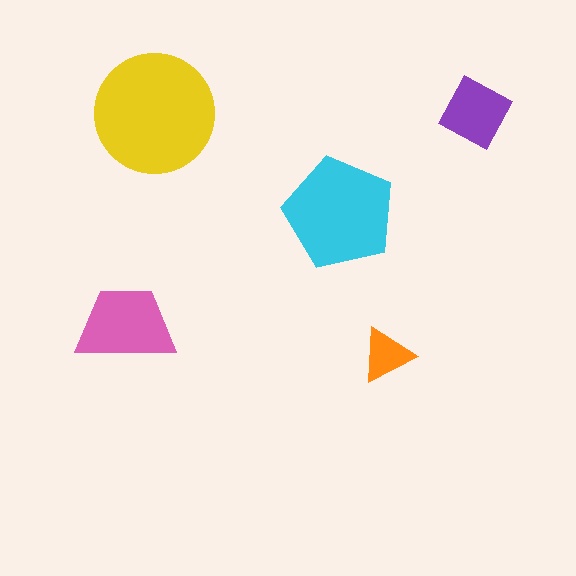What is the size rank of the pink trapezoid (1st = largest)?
3rd.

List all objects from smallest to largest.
The orange triangle, the purple square, the pink trapezoid, the cyan pentagon, the yellow circle.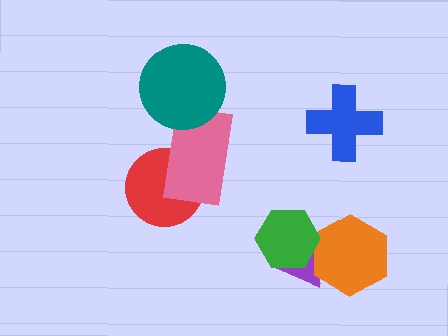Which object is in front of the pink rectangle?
The teal circle is in front of the pink rectangle.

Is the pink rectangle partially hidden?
Yes, it is partially covered by another shape.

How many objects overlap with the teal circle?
1 object overlaps with the teal circle.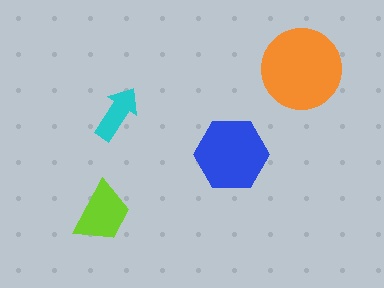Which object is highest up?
The orange circle is topmost.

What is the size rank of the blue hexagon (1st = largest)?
2nd.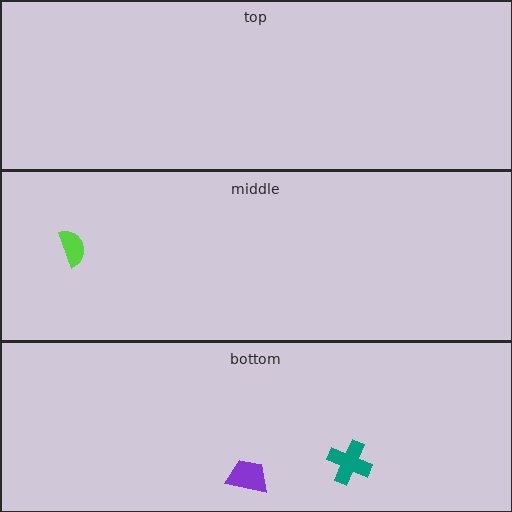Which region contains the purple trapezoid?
The bottom region.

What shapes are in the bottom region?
The purple trapezoid, the teal cross.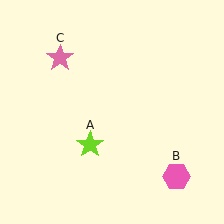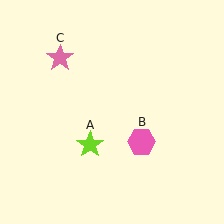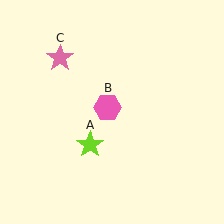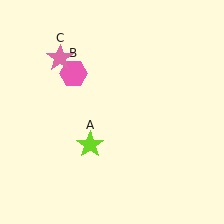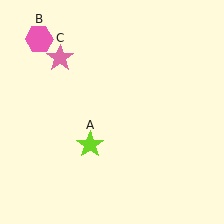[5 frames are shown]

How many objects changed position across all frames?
1 object changed position: pink hexagon (object B).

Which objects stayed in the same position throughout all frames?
Lime star (object A) and pink star (object C) remained stationary.